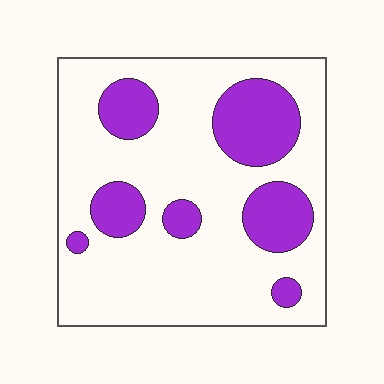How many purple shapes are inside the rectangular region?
7.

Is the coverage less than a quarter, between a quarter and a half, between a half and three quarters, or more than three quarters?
Less than a quarter.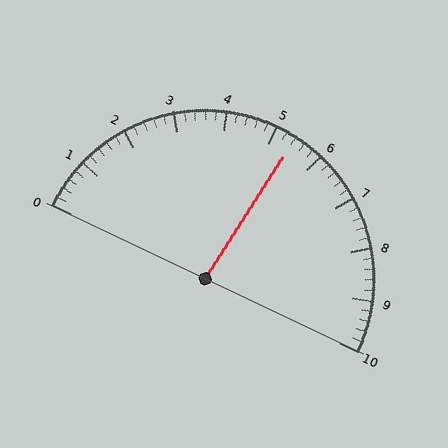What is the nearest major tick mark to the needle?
The nearest major tick mark is 5.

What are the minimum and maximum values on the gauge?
The gauge ranges from 0 to 10.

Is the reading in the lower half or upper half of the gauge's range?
The reading is in the upper half of the range (0 to 10).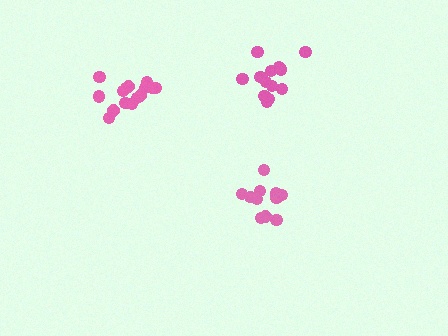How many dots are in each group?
Group 1: 12 dots, Group 2: 14 dots, Group 3: 15 dots (41 total).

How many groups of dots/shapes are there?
There are 3 groups.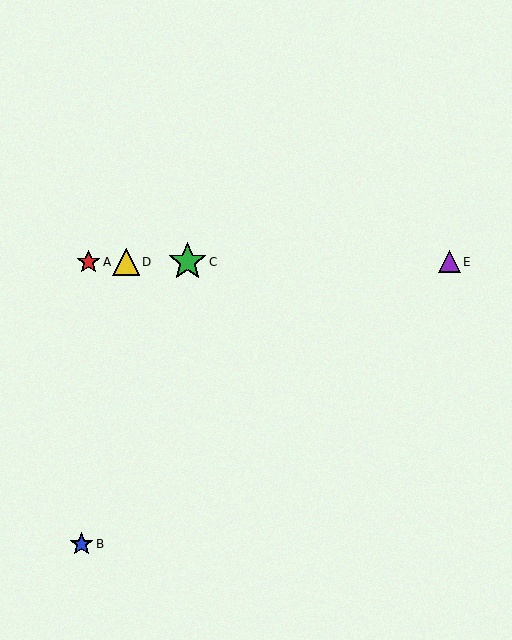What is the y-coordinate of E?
Object E is at y≈262.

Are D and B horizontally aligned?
No, D is at y≈262 and B is at y≈544.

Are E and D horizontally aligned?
Yes, both are at y≈262.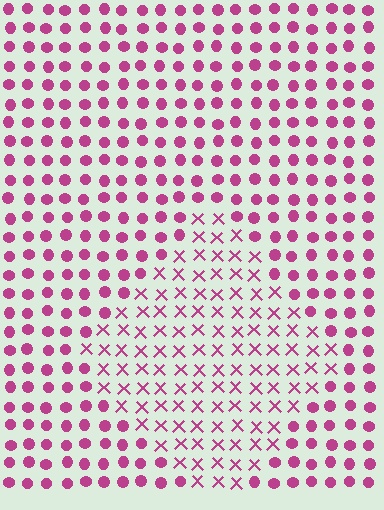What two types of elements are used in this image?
The image uses X marks inside the diamond region and circles outside it.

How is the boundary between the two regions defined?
The boundary is defined by a change in element shape: X marks inside vs. circles outside. All elements share the same color and spacing.